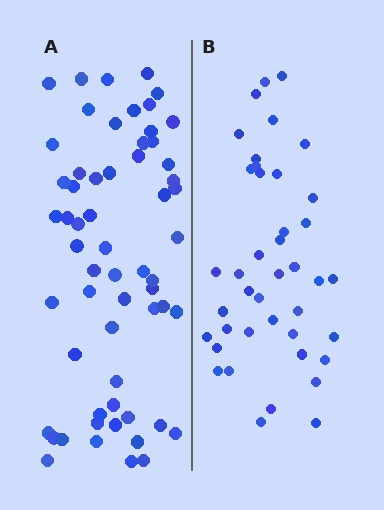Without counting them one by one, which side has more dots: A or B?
Region A (the left region) has more dots.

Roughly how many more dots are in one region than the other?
Region A has approximately 20 more dots than region B.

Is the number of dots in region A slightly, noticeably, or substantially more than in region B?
Region A has substantially more. The ratio is roughly 1.5 to 1.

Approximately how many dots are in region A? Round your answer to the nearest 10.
About 60 dots.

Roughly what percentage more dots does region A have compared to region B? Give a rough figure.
About 45% more.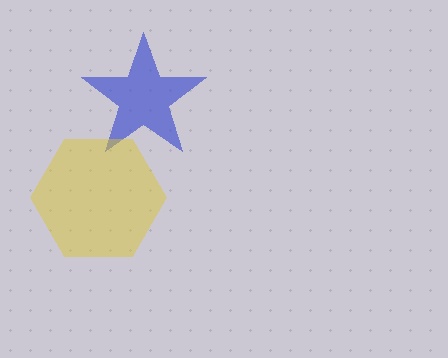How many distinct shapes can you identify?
There are 2 distinct shapes: a blue star, a yellow hexagon.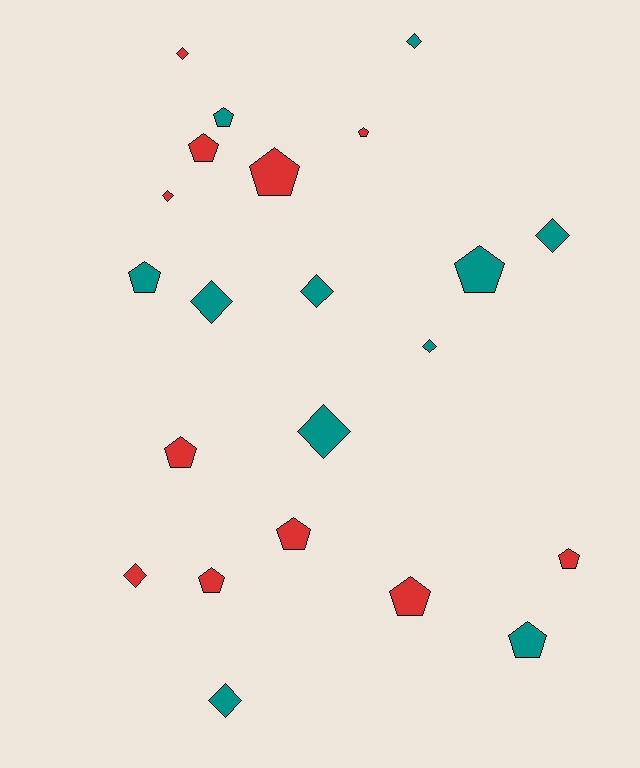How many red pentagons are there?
There are 8 red pentagons.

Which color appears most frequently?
Teal, with 11 objects.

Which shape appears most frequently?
Pentagon, with 12 objects.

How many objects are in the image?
There are 22 objects.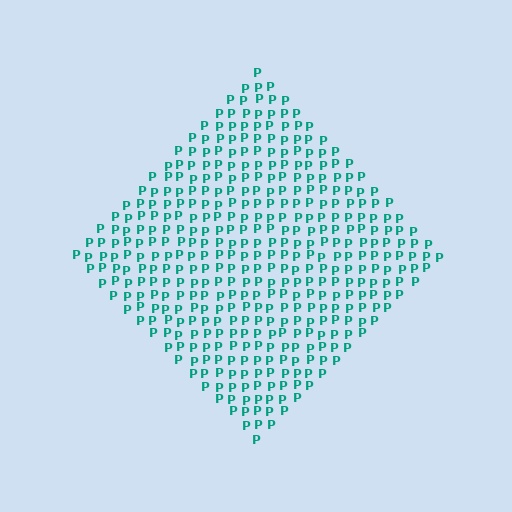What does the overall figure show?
The overall figure shows a diamond.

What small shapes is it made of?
It is made of small letter P's.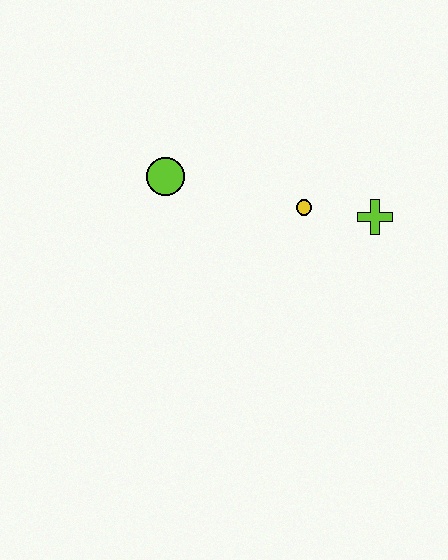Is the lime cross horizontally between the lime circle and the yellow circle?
No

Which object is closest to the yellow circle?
The lime cross is closest to the yellow circle.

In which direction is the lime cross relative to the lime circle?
The lime cross is to the right of the lime circle.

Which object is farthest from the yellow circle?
The lime circle is farthest from the yellow circle.